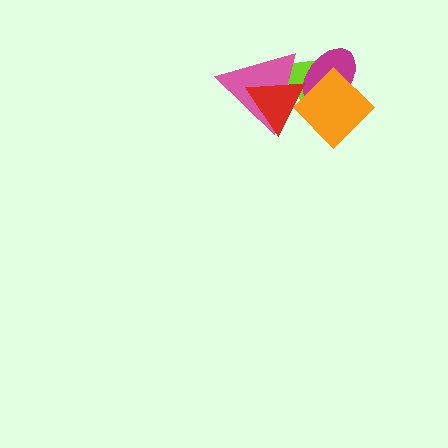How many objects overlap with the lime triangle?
4 objects overlap with the lime triangle.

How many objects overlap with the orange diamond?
4 objects overlap with the orange diamond.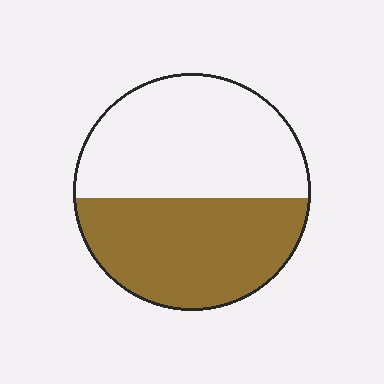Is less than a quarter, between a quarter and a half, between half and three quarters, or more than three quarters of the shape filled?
Between a quarter and a half.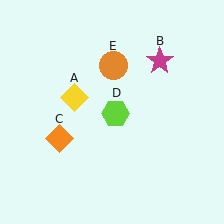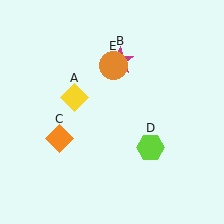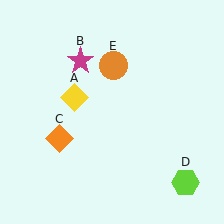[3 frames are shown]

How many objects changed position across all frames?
2 objects changed position: magenta star (object B), lime hexagon (object D).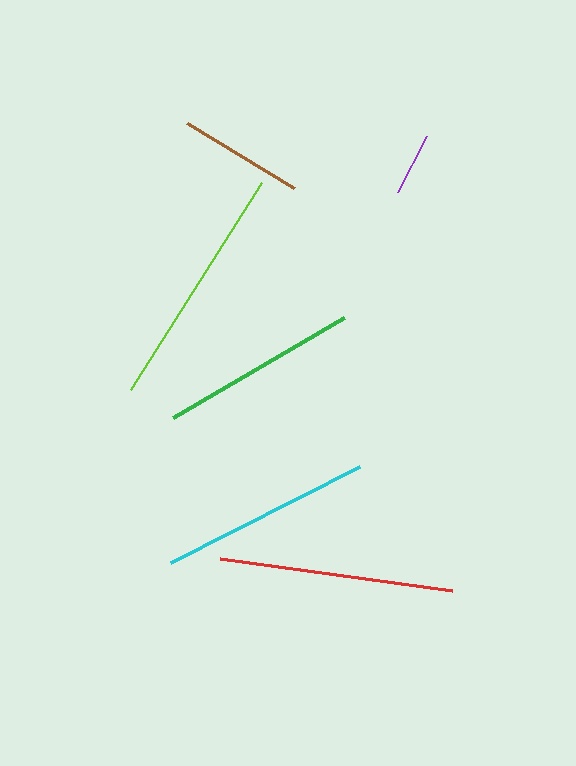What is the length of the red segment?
The red segment is approximately 234 pixels long.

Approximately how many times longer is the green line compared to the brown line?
The green line is approximately 1.6 times the length of the brown line.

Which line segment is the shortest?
The purple line is the shortest at approximately 63 pixels.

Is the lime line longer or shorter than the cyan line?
The lime line is longer than the cyan line.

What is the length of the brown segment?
The brown segment is approximately 125 pixels long.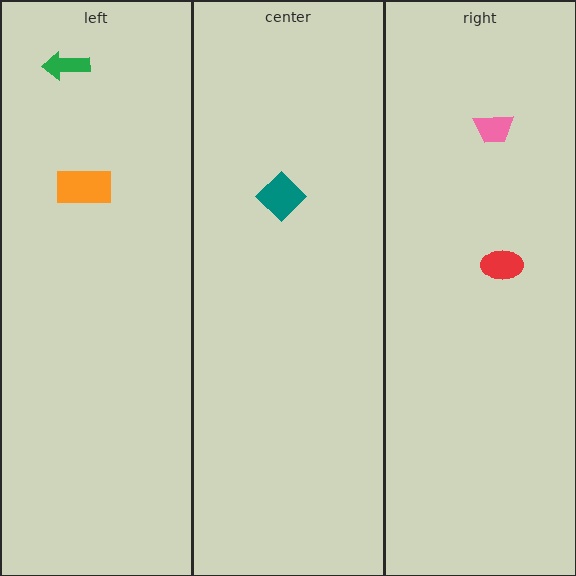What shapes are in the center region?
The teal diamond.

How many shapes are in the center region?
1.